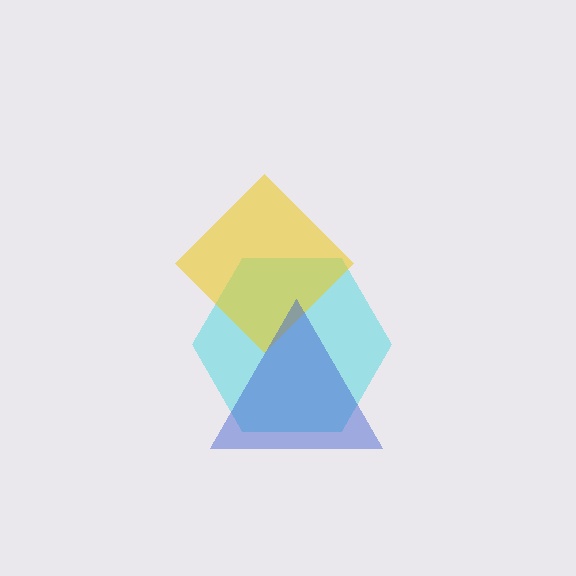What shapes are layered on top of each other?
The layered shapes are: a cyan hexagon, a yellow diamond, a blue triangle.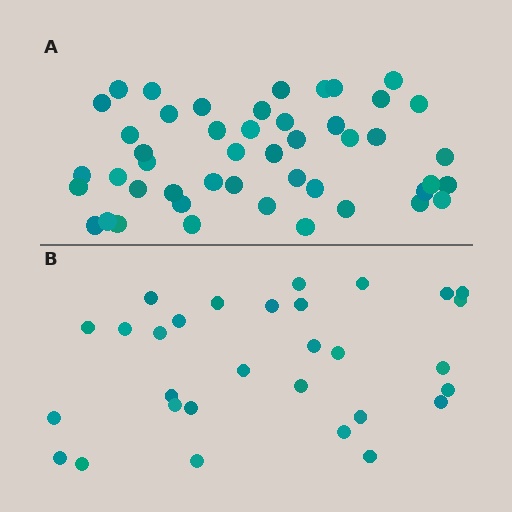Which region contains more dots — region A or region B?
Region A (the top region) has more dots.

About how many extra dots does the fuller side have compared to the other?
Region A has approximately 15 more dots than region B.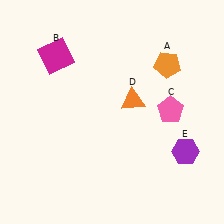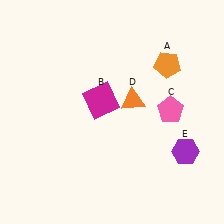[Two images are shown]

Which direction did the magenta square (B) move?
The magenta square (B) moved right.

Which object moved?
The magenta square (B) moved right.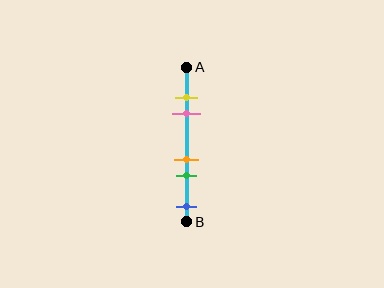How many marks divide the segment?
There are 5 marks dividing the segment.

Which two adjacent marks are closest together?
The yellow and pink marks are the closest adjacent pair.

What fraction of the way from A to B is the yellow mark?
The yellow mark is approximately 20% (0.2) of the way from A to B.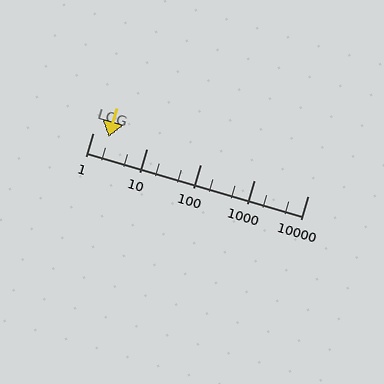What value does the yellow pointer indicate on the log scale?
The pointer indicates approximately 2.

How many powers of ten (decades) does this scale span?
The scale spans 4 decades, from 1 to 10000.